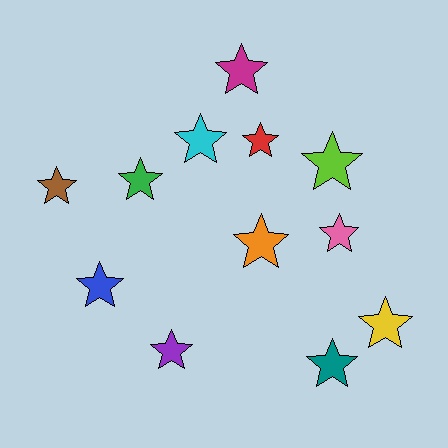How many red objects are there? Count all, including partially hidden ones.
There is 1 red object.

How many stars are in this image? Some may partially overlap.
There are 12 stars.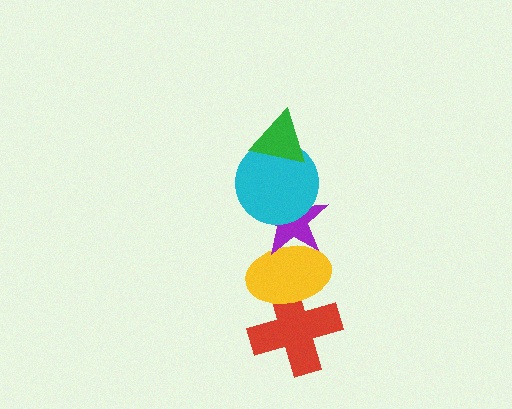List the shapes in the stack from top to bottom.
From top to bottom: the green triangle, the cyan circle, the purple star, the yellow ellipse, the red cross.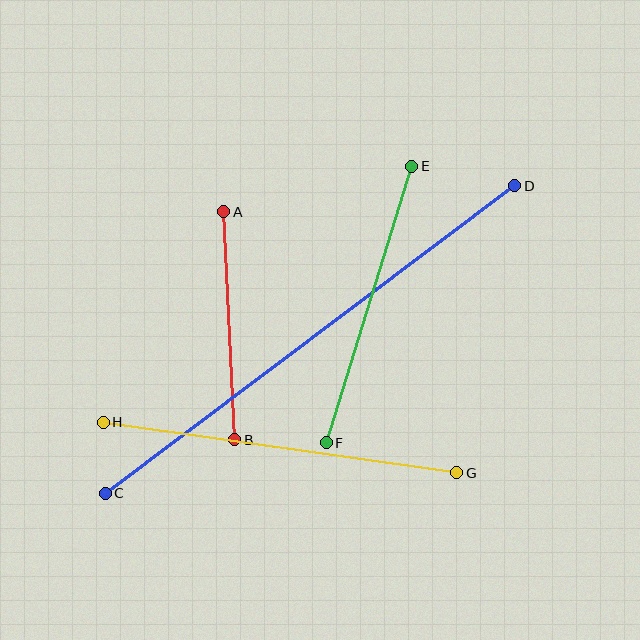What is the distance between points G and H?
The distance is approximately 357 pixels.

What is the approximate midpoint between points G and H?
The midpoint is at approximately (280, 447) pixels.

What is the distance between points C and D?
The distance is approximately 512 pixels.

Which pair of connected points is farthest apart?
Points C and D are farthest apart.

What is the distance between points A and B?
The distance is approximately 228 pixels.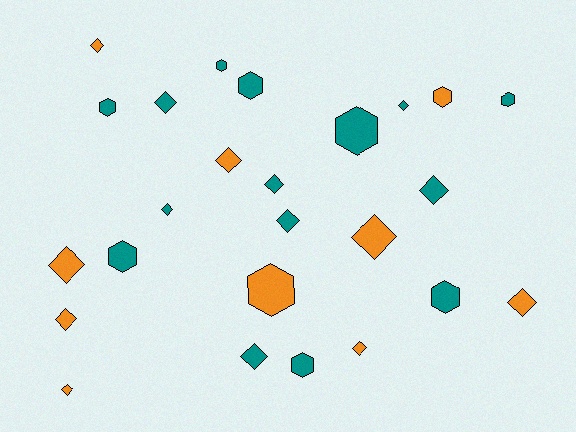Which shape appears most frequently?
Diamond, with 15 objects.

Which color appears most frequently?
Teal, with 15 objects.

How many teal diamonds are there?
There are 7 teal diamonds.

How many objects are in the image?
There are 25 objects.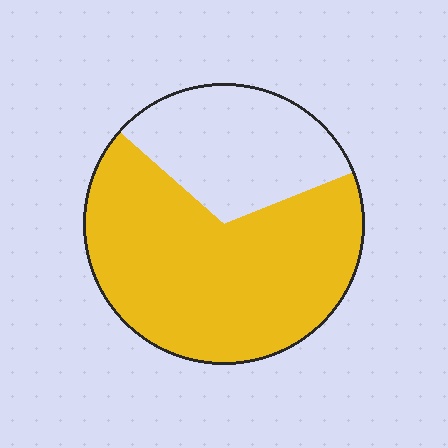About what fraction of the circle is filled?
About two thirds (2/3).